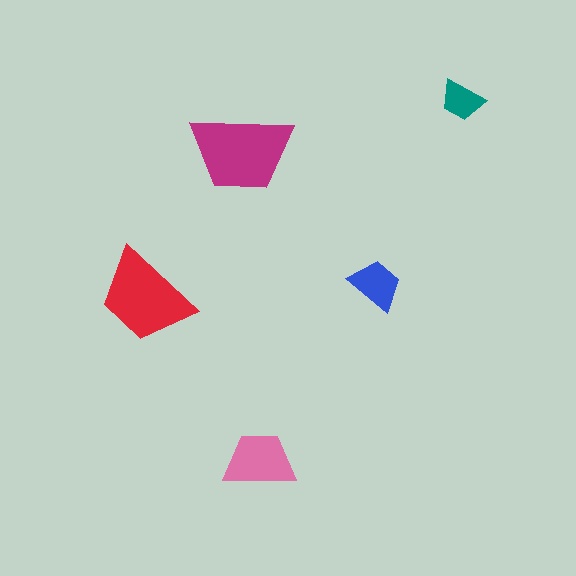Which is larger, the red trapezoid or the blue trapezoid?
The red one.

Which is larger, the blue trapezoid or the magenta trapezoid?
The magenta one.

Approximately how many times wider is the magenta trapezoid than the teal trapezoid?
About 2.5 times wider.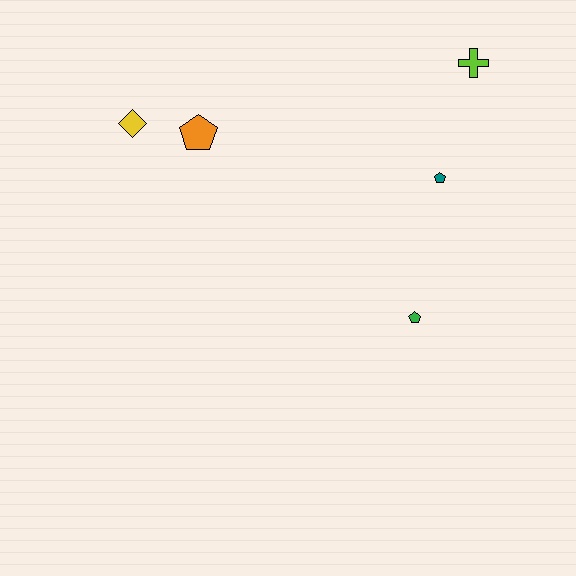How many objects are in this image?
There are 5 objects.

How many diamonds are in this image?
There is 1 diamond.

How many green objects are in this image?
There is 1 green object.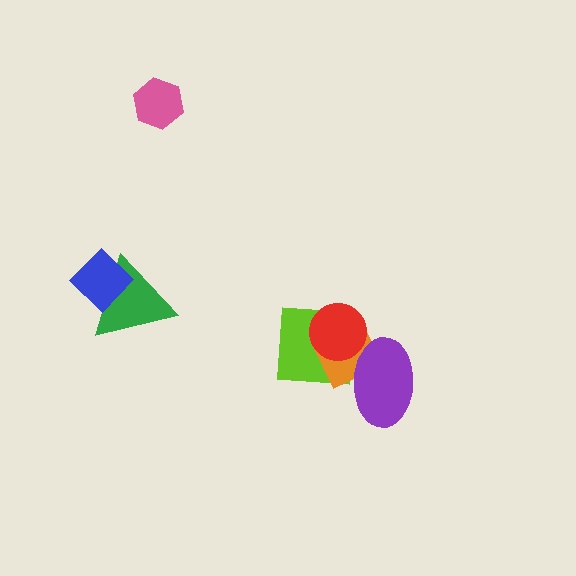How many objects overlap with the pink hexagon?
0 objects overlap with the pink hexagon.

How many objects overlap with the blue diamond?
1 object overlaps with the blue diamond.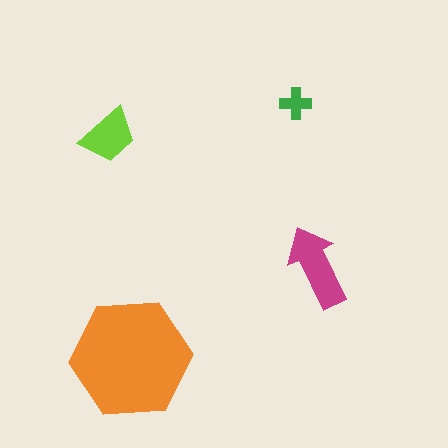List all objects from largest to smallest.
The orange hexagon, the magenta arrow, the lime trapezoid, the green cross.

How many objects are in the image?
There are 4 objects in the image.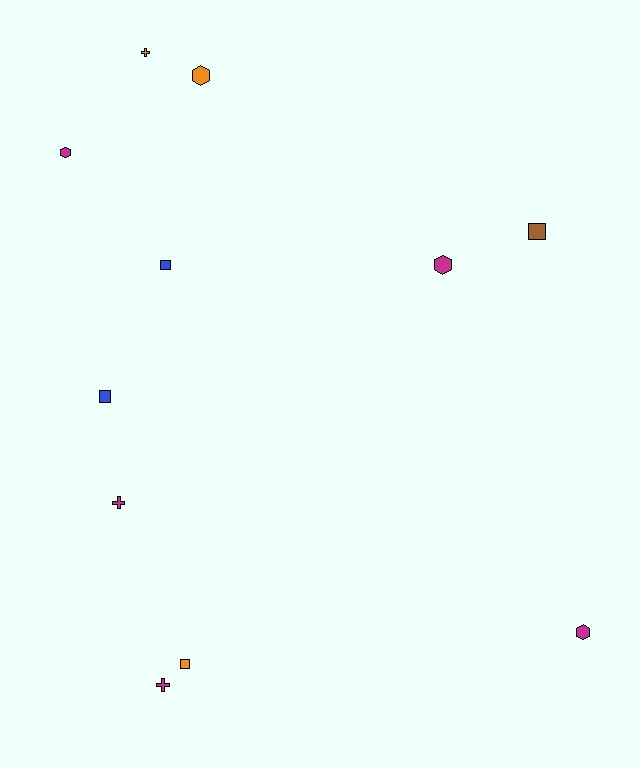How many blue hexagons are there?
There are no blue hexagons.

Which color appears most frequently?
Magenta, with 5 objects.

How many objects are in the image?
There are 11 objects.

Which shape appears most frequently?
Hexagon, with 4 objects.